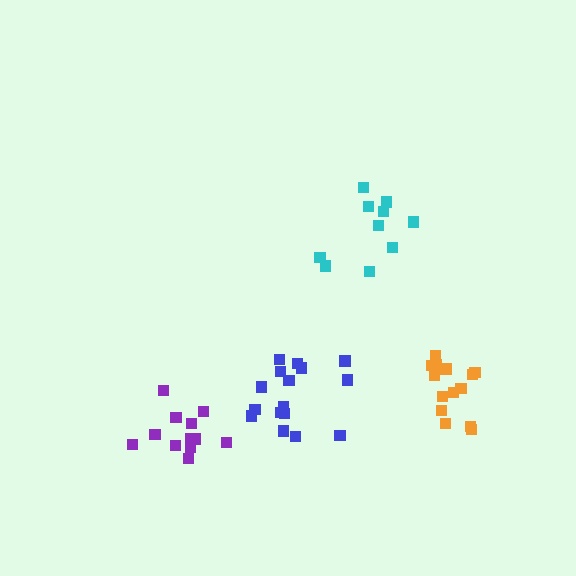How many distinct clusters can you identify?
There are 4 distinct clusters.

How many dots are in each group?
Group 1: 14 dots, Group 2: 16 dots, Group 3: 12 dots, Group 4: 10 dots (52 total).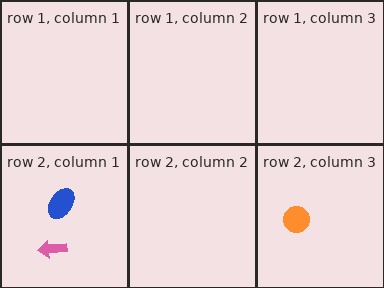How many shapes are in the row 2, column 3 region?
1.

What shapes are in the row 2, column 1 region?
The blue ellipse, the pink arrow.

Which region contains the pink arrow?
The row 2, column 1 region.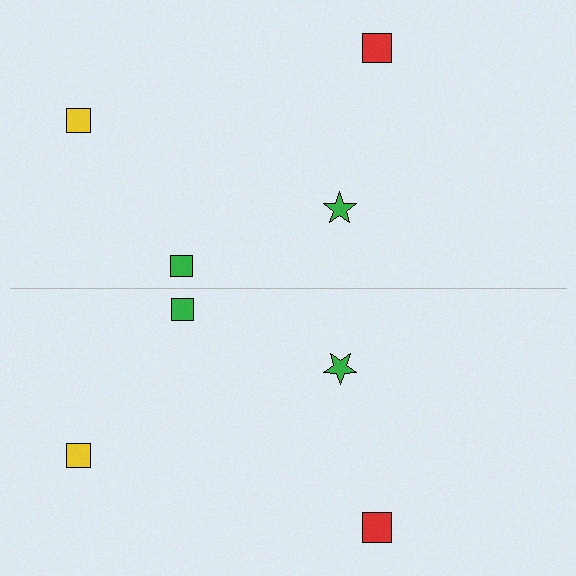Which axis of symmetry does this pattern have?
The pattern has a horizontal axis of symmetry running through the center of the image.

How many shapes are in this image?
There are 8 shapes in this image.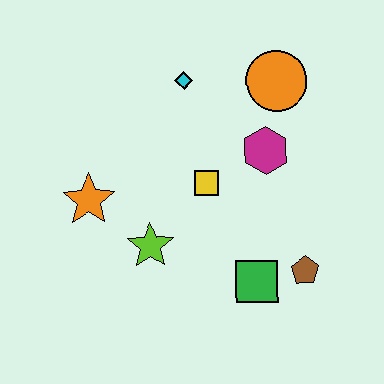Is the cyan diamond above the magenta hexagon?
Yes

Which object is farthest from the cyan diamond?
The brown pentagon is farthest from the cyan diamond.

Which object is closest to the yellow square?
The magenta hexagon is closest to the yellow square.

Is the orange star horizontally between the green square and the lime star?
No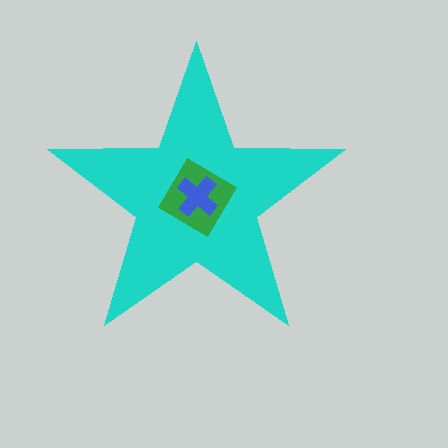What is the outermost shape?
The cyan star.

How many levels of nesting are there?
3.